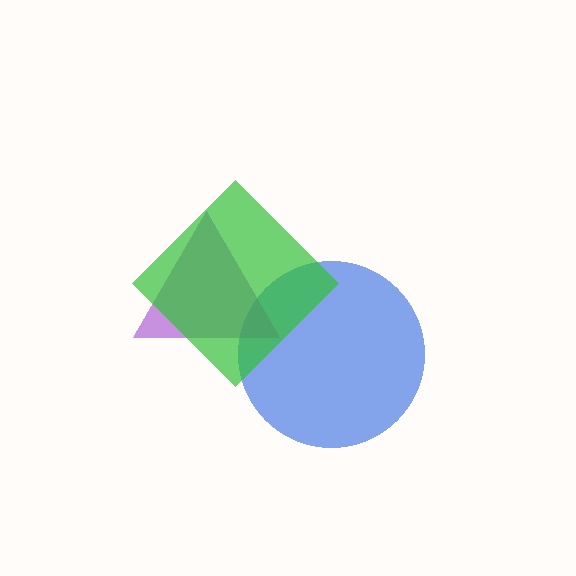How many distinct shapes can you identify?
There are 3 distinct shapes: a blue circle, a purple triangle, a green diamond.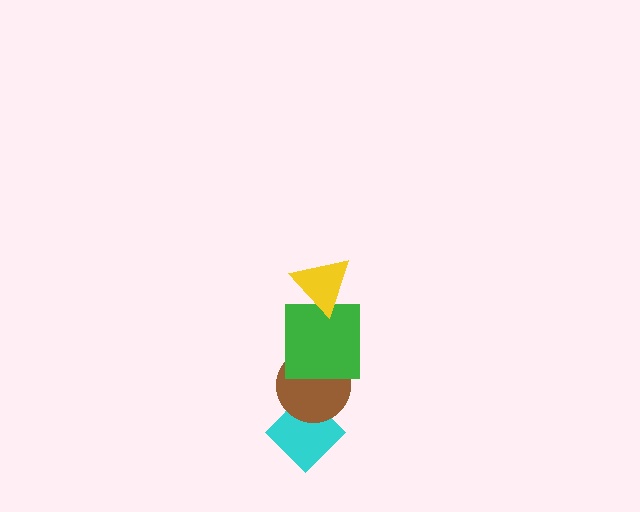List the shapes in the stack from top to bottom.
From top to bottom: the yellow triangle, the green square, the brown circle, the cyan diamond.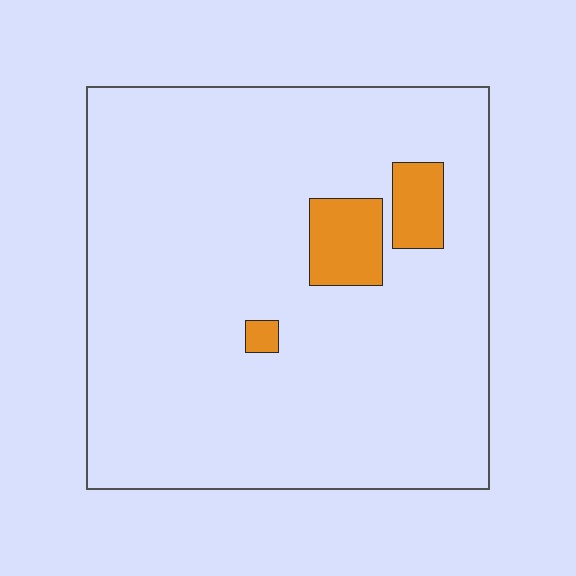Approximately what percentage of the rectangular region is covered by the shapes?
Approximately 5%.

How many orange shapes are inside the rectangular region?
3.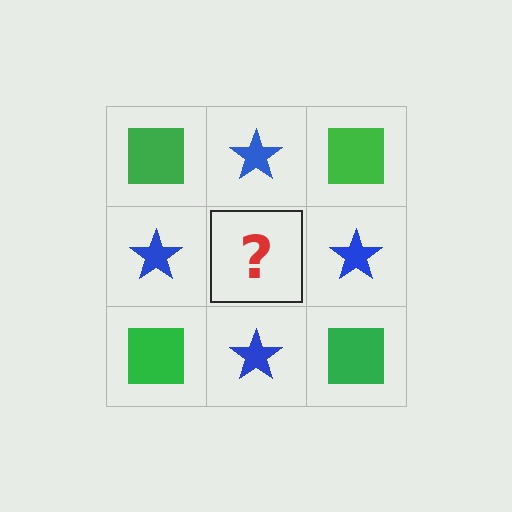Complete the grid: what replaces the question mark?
The question mark should be replaced with a green square.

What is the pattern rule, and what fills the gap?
The rule is that it alternates green square and blue star in a checkerboard pattern. The gap should be filled with a green square.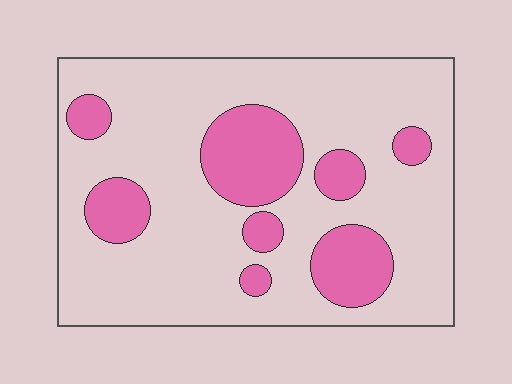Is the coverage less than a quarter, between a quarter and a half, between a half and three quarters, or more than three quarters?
Less than a quarter.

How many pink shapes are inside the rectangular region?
8.